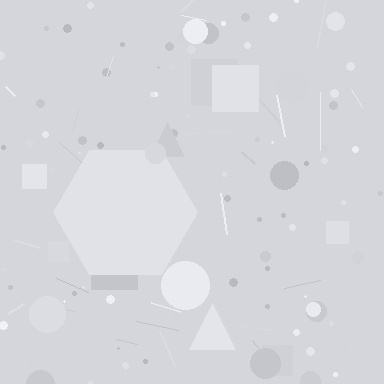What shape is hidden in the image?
A hexagon is hidden in the image.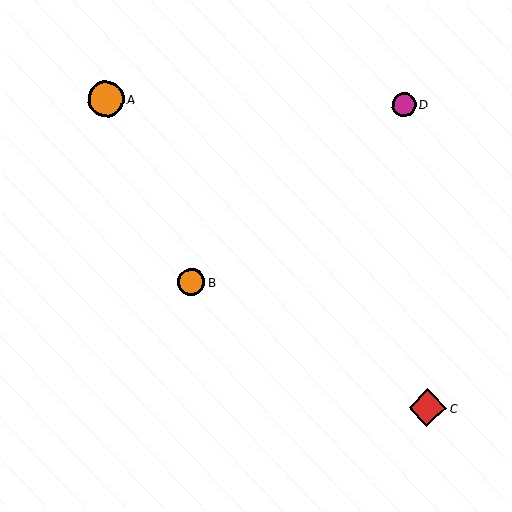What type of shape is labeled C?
Shape C is a red diamond.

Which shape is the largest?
The red diamond (labeled C) is the largest.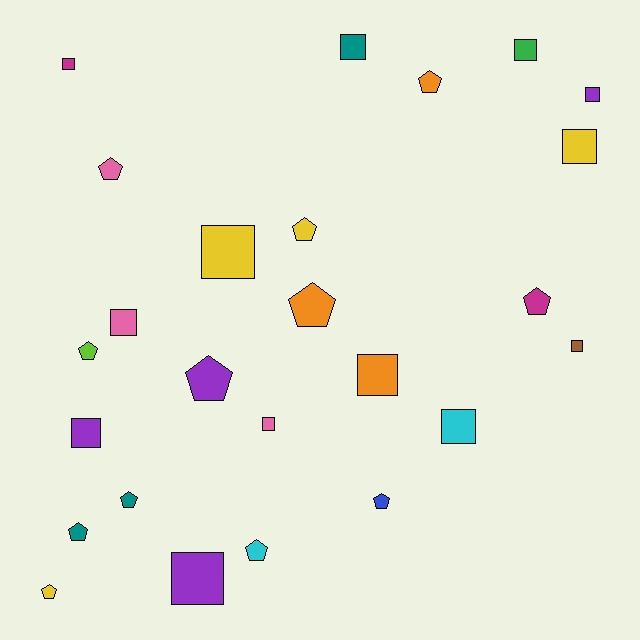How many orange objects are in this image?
There are 3 orange objects.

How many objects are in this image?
There are 25 objects.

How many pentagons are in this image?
There are 12 pentagons.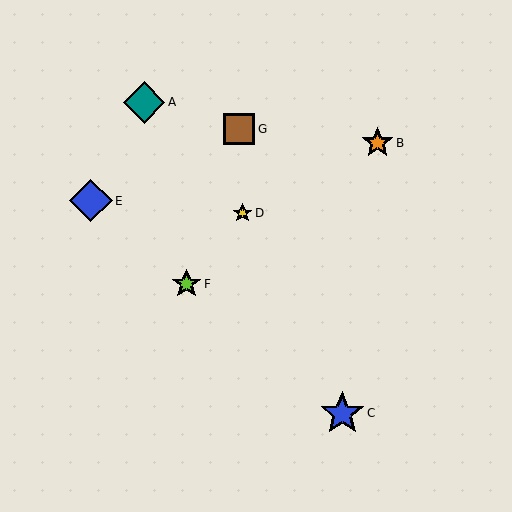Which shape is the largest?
The blue star (labeled C) is the largest.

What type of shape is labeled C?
Shape C is a blue star.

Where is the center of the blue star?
The center of the blue star is at (342, 413).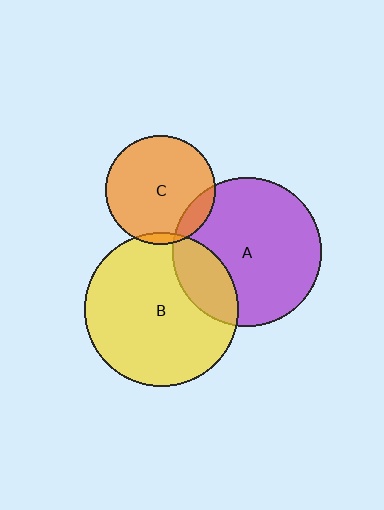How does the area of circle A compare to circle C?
Approximately 1.9 times.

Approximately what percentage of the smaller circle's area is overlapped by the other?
Approximately 10%.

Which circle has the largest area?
Circle B (yellow).